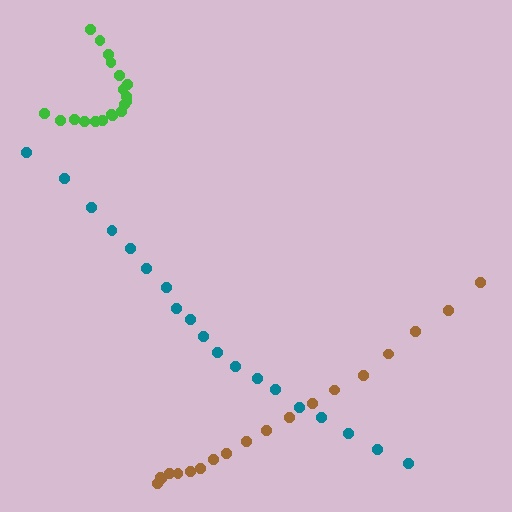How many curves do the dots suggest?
There are 3 distinct paths.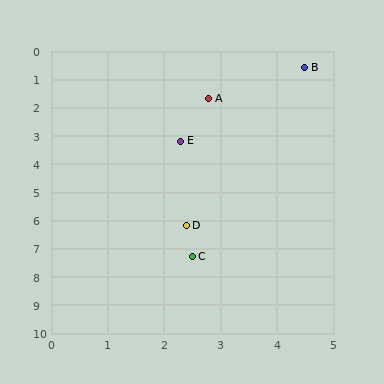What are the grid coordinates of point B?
Point B is at approximately (4.5, 0.6).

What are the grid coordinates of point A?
Point A is at approximately (2.8, 1.7).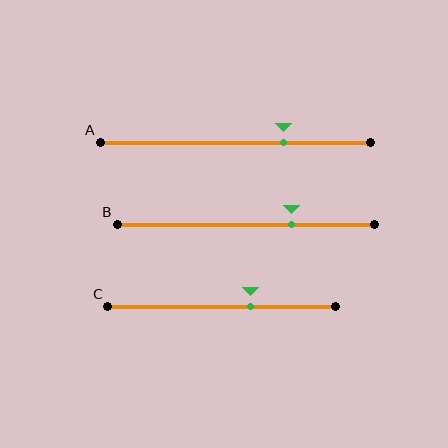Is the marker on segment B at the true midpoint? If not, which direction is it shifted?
No, the marker on segment B is shifted to the right by about 18% of the segment length.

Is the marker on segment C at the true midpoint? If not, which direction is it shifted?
No, the marker on segment C is shifted to the right by about 13% of the segment length.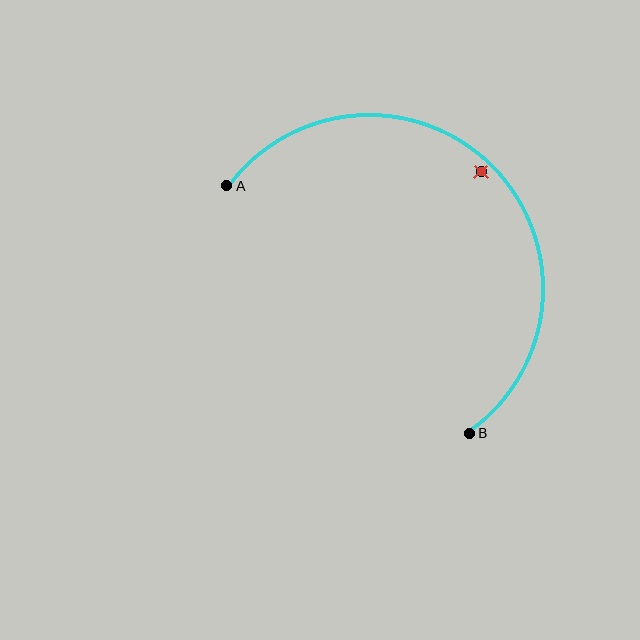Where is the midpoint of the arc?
The arc midpoint is the point on the curve farthest from the straight line joining A and B. It sits above and to the right of that line.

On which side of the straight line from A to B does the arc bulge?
The arc bulges above and to the right of the straight line connecting A and B.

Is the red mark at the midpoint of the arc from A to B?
No — the red mark does not lie on the arc at all. It sits slightly inside the curve.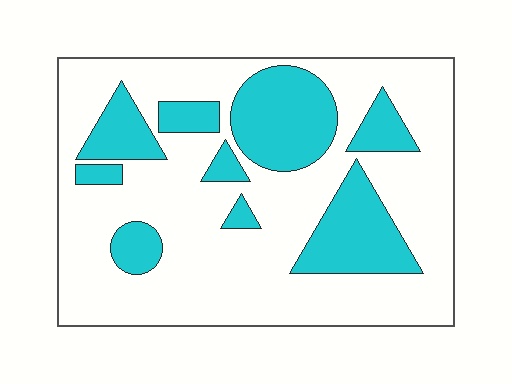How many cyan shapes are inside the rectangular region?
9.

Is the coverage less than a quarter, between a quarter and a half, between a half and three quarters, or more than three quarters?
Between a quarter and a half.